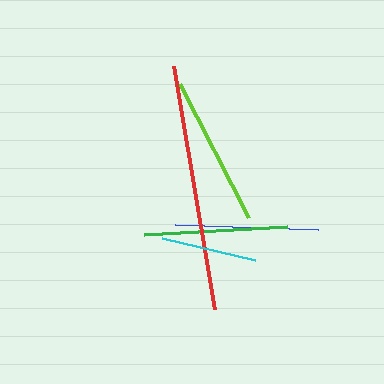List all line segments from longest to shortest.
From longest to shortest: red, lime, blue, green, cyan.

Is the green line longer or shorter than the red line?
The red line is longer than the green line.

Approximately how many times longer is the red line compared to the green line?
The red line is approximately 1.7 times the length of the green line.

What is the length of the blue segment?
The blue segment is approximately 144 pixels long.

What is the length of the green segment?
The green segment is approximately 143 pixels long.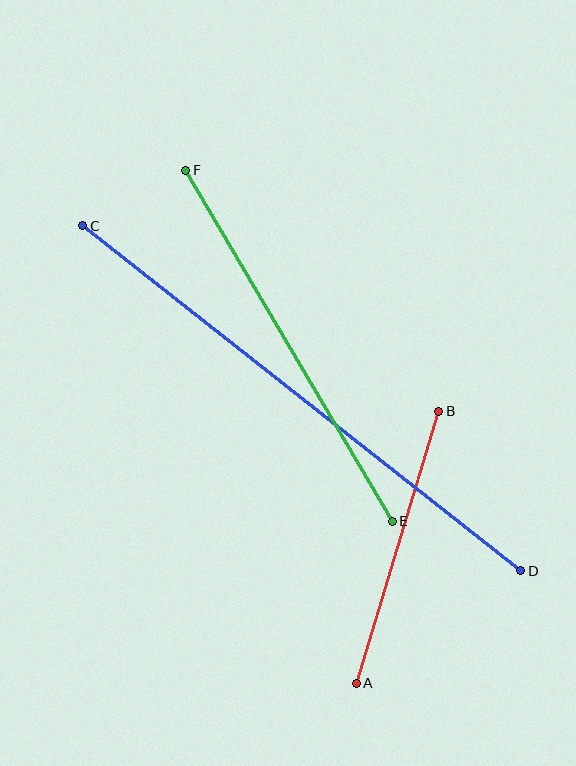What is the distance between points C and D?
The distance is approximately 557 pixels.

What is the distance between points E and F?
The distance is approximately 407 pixels.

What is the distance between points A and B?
The distance is approximately 284 pixels.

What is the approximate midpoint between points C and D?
The midpoint is at approximately (302, 398) pixels.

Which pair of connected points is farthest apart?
Points C and D are farthest apart.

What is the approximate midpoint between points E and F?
The midpoint is at approximately (289, 346) pixels.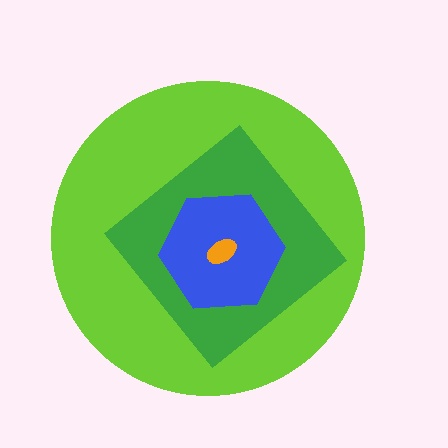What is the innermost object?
The orange ellipse.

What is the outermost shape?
The lime circle.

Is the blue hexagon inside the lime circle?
Yes.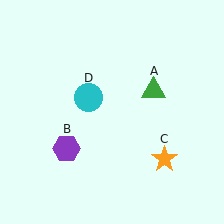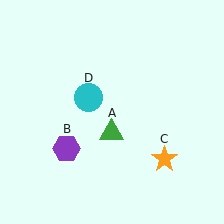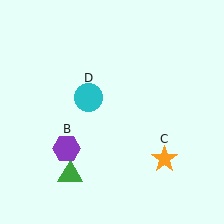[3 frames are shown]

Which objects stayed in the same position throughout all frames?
Purple hexagon (object B) and orange star (object C) and cyan circle (object D) remained stationary.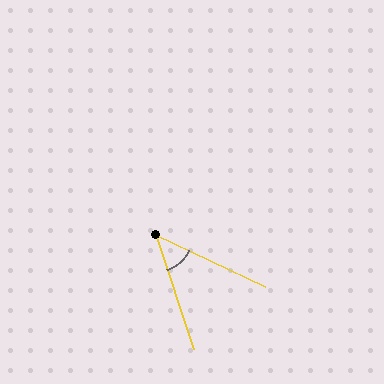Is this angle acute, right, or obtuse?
It is acute.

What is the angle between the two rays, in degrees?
Approximately 46 degrees.